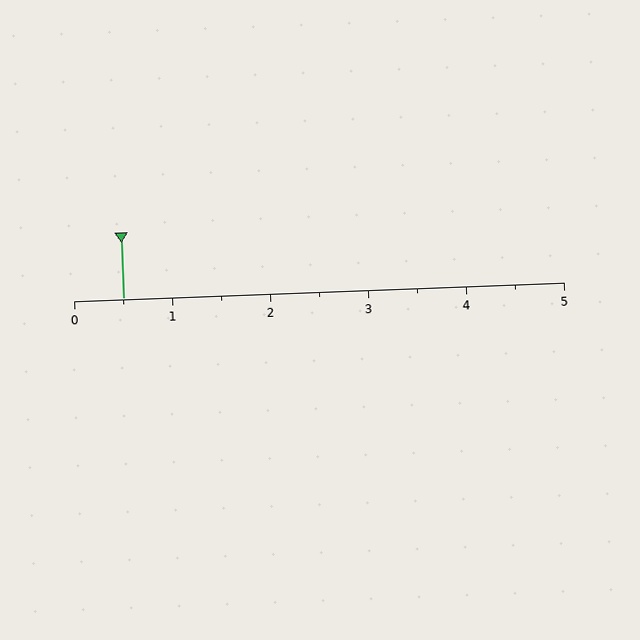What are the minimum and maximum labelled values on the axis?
The axis runs from 0 to 5.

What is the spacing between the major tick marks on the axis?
The major ticks are spaced 1 apart.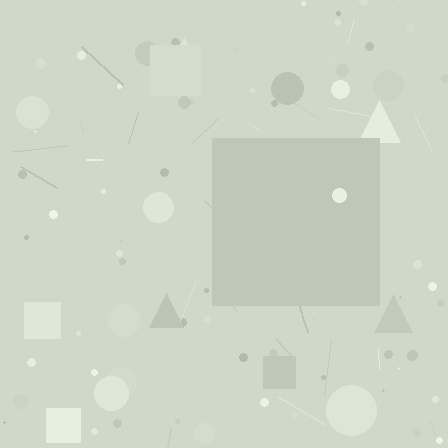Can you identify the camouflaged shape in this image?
The camouflaged shape is a square.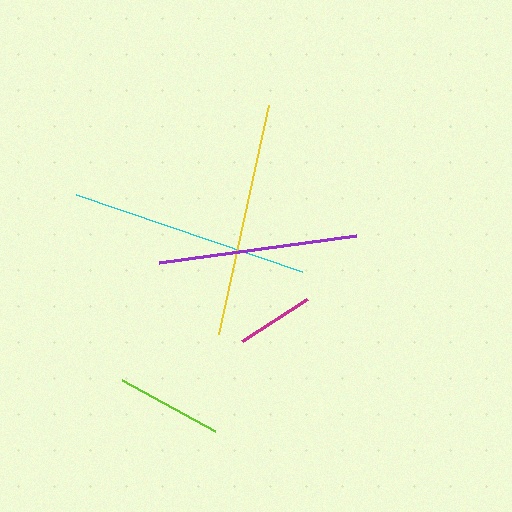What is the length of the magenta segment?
The magenta segment is approximately 77 pixels long.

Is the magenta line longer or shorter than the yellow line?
The yellow line is longer than the magenta line.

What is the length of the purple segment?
The purple segment is approximately 198 pixels long.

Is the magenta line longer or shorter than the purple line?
The purple line is longer than the magenta line.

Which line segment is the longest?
The cyan line is the longest at approximately 240 pixels.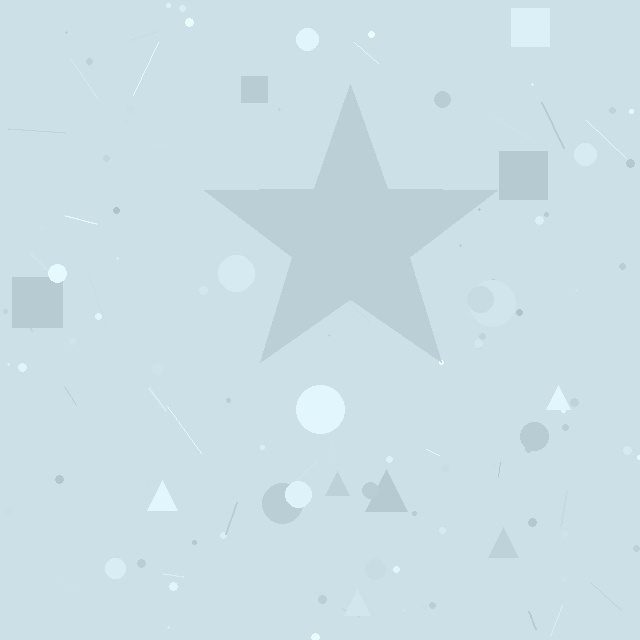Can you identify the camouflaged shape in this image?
The camouflaged shape is a star.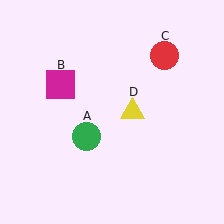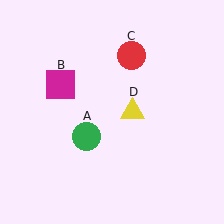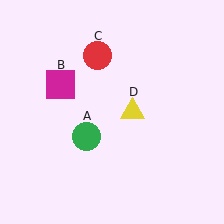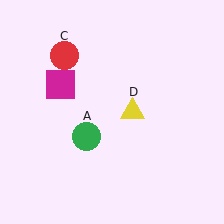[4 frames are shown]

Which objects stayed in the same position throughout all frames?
Green circle (object A) and magenta square (object B) and yellow triangle (object D) remained stationary.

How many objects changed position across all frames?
1 object changed position: red circle (object C).